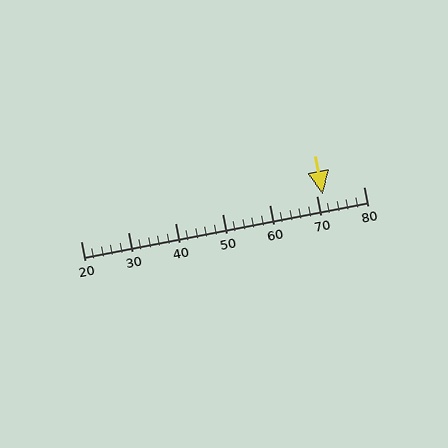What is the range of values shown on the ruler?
The ruler shows values from 20 to 80.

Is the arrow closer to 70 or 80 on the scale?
The arrow is closer to 70.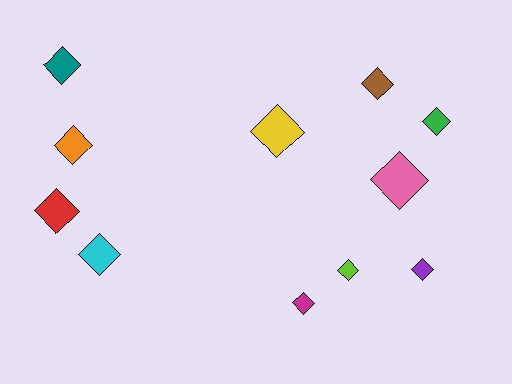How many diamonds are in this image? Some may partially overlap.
There are 11 diamonds.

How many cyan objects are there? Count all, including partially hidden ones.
There is 1 cyan object.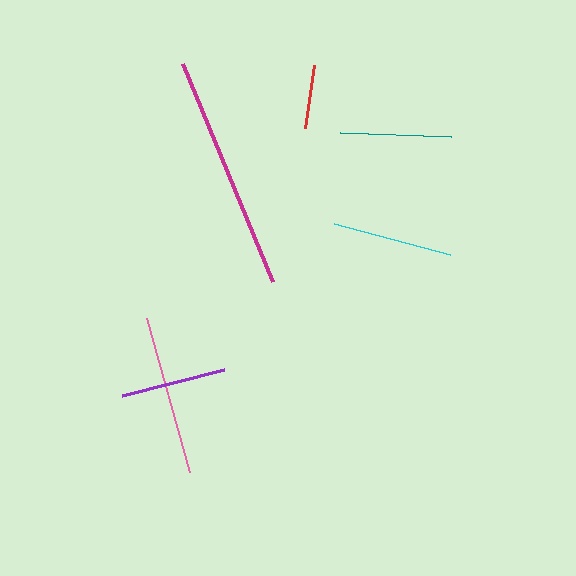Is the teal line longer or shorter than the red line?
The teal line is longer than the red line.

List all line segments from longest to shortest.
From longest to shortest: magenta, pink, cyan, teal, purple, red.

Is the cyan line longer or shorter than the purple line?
The cyan line is longer than the purple line.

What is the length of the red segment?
The red segment is approximately 64 pixels long.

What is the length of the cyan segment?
The cyan segment is approximately 120 pixels long.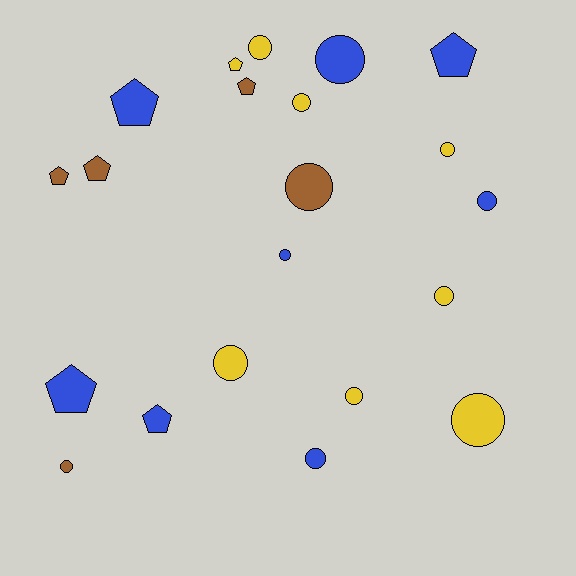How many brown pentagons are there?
There are 3 brown pentagons.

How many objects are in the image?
There are 21 objects.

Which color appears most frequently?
Blue, with 8 objects.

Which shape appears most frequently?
Circle, with 13 objects.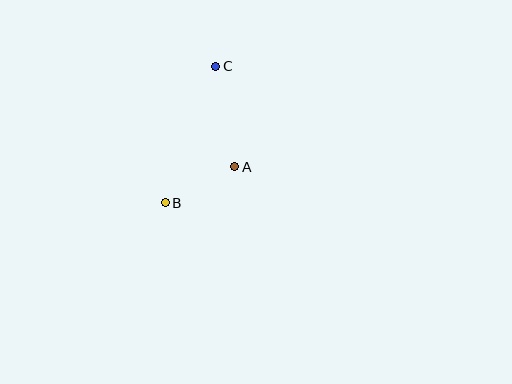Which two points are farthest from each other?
Points B and C are farthest from each other.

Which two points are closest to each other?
Points A and B are closest to each other.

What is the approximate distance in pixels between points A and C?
The distance between A and C is approximately 102 pixels.